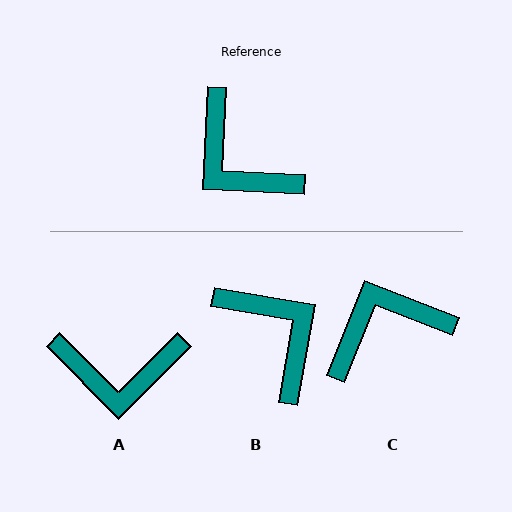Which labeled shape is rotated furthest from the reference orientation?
B, about 173 degrees away.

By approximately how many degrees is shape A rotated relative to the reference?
Approximately 48 degrees counter-clockwise.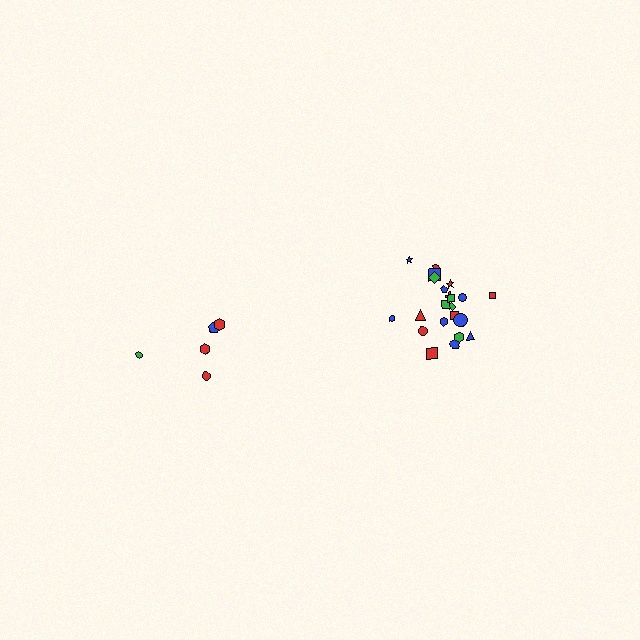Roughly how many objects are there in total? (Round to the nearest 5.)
Roughly 25 objects in total.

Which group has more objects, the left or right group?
The right group.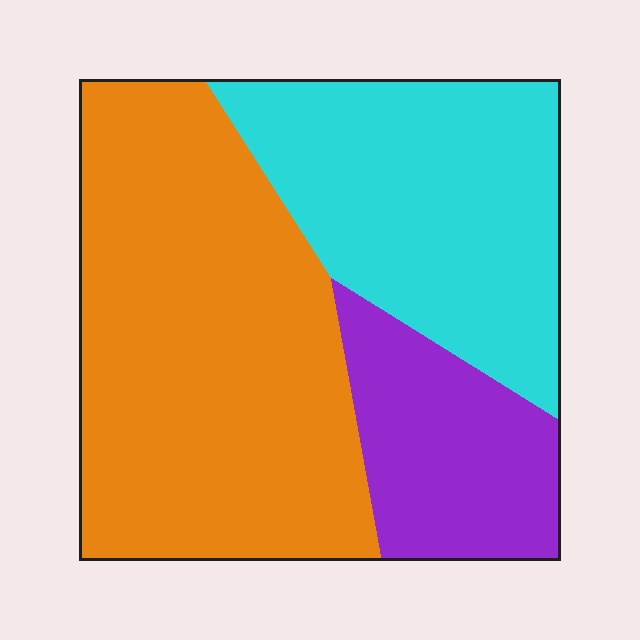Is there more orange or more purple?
Orange.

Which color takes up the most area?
Orange, at roughly 50%.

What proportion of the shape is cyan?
Cyan takes up between a quarter and a half of the shape.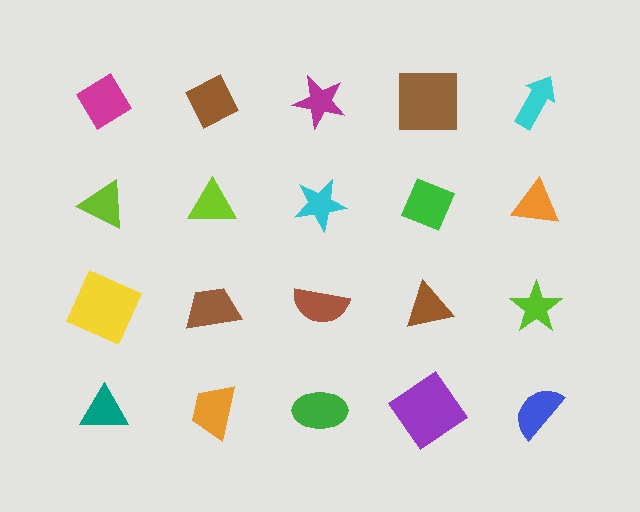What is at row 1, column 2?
A brown diamond.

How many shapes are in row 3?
5 shapes.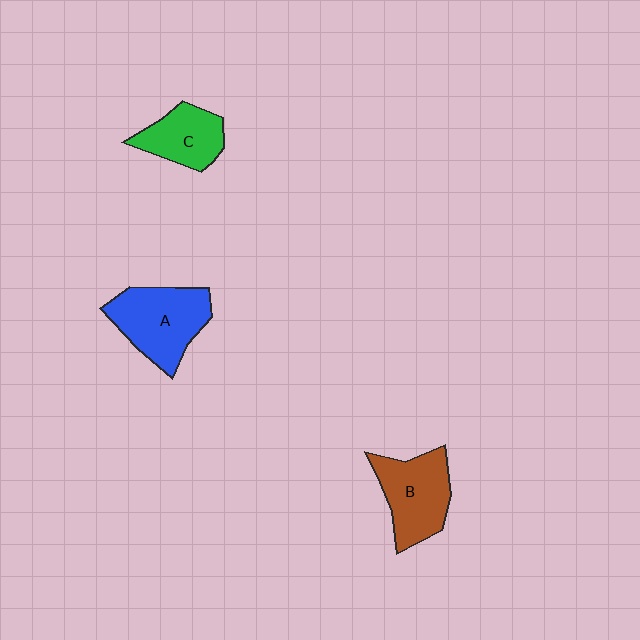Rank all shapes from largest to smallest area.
From largest to smallest: A (blue), B (brown), C (green).